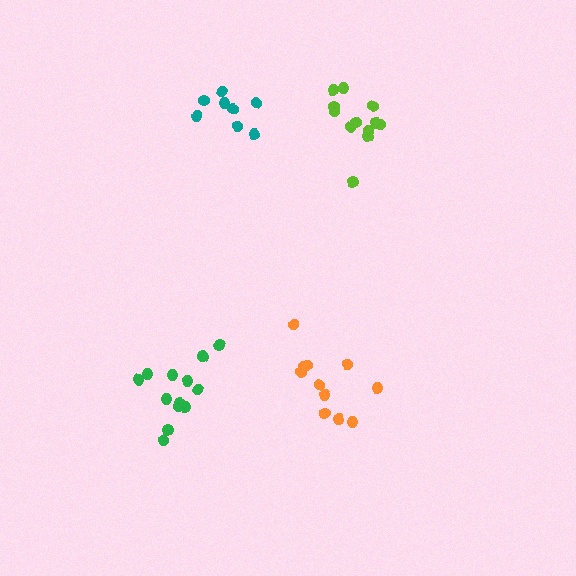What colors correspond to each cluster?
The clusters are colored: green, teal, lime, orange.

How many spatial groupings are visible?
There are 4 spatial groupings.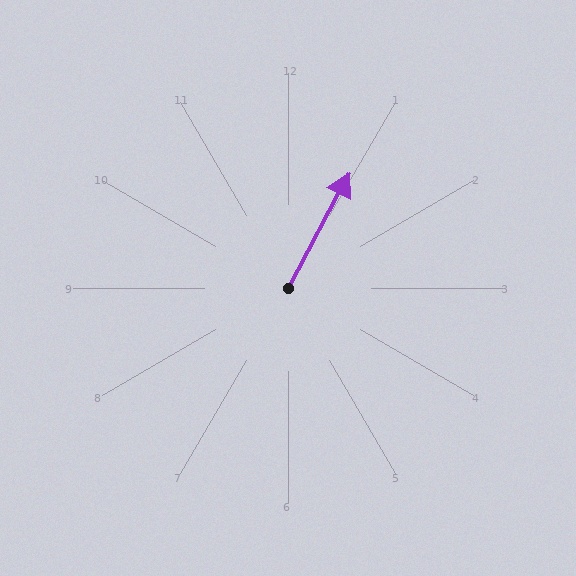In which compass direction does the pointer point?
Northeast.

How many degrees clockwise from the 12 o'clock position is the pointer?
Approximately 28 degrees.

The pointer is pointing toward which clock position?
Roughly 1 o'clock.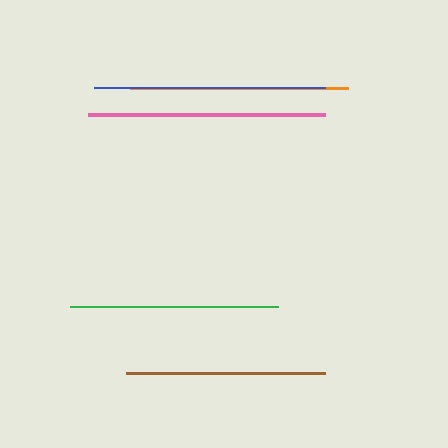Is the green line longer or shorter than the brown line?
The green line is longer than the brown line.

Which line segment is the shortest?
The brown line is the shortest at approximately 199 pixels.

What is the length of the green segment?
The green segment is approximately 208 pixels long.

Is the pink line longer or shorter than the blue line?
The pink line is longer than the blue line.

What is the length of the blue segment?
The blue segment is approximately 231 pixels long.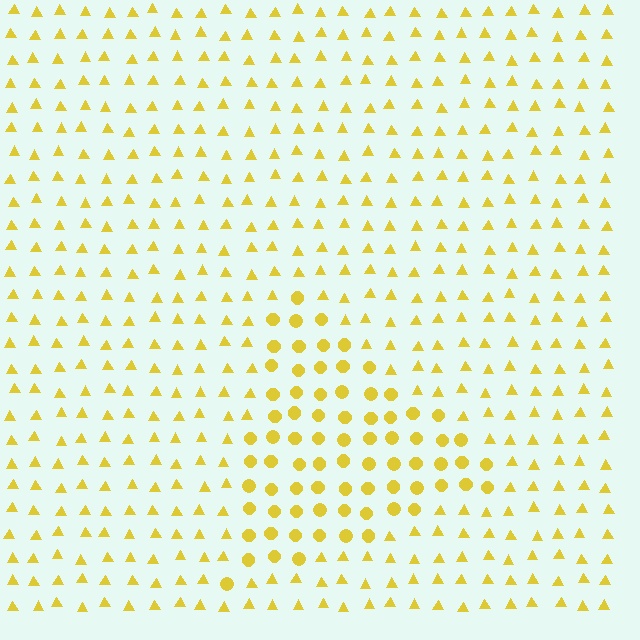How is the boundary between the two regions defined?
The boundary is defined by a change in element shape: circles inside vs. triangles outside. All elements share the same color and spacing.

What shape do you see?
I see a triangle.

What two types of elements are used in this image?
The image uses circles inside the triangle region and triangles outside it.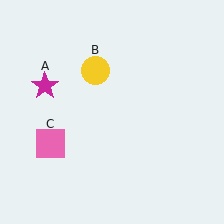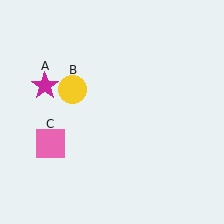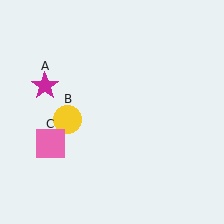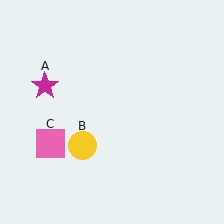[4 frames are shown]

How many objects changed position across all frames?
1 object changed position: yellow circle (object B).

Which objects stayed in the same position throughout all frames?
Magenta star (object A) and pink square (object C) remained stationary.